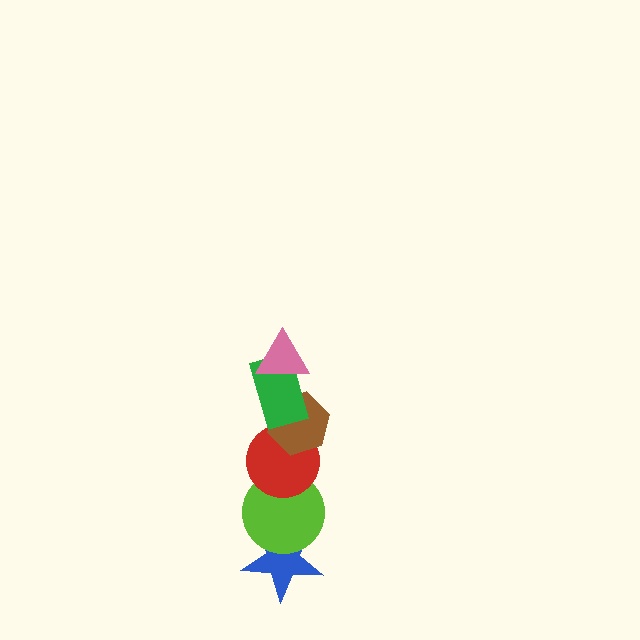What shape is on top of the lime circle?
The red circle is on top of the lime circle.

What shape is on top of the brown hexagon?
The green rectangle is on top of the brown hexagon.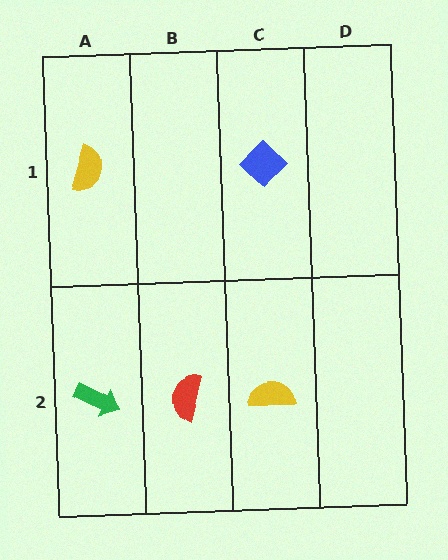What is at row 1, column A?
A yellow semicircle.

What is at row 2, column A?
A green arrow.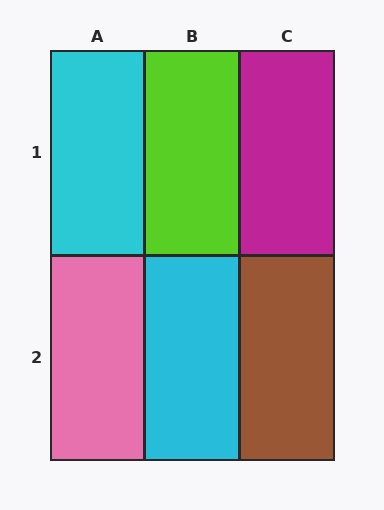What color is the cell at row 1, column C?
Magenta.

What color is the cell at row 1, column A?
Cyan.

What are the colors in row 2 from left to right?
Pink, cyan, brown.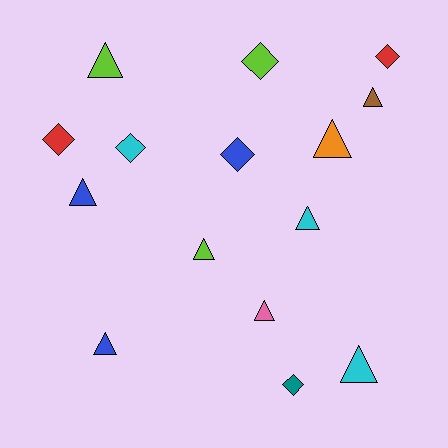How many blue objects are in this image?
There are 3 blue objects.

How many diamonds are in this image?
There are 6 diamonds.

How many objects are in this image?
There are 15 objects.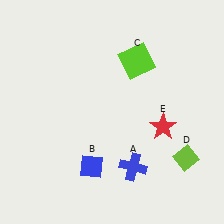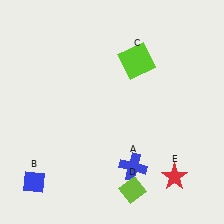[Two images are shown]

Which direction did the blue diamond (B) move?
The blue diamond (B) moved left.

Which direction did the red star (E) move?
The red star (E) moved down.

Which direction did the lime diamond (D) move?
The lime diamond (D) moved left.